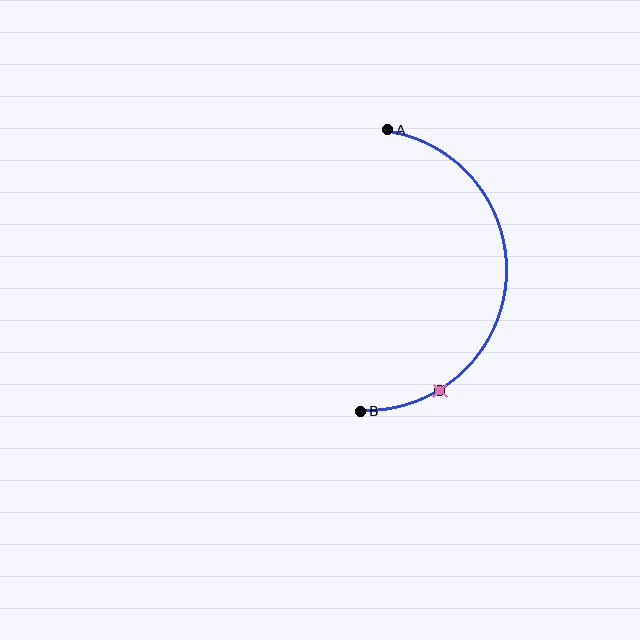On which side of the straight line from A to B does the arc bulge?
The arc bulges to the right of the straight line connecting A and B.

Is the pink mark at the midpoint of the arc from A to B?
No. The pink mark lies on the arc but is closer to endpoint B. The arc midpoint would be at the point on the curve equidistant along the arc from both A and B.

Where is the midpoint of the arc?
The arc midpoint is the point on the curve farthest from the straight line joining A and B. It sits to the right of that line.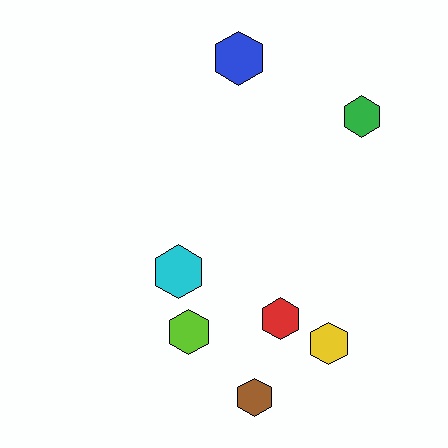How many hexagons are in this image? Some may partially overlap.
There are 7 hexagons.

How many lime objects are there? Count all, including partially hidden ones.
There is 1 lime object.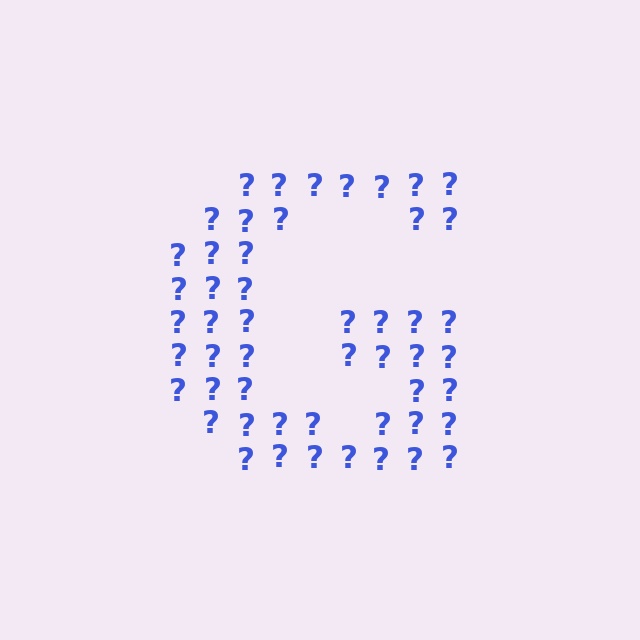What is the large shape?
The large shape is the letter G.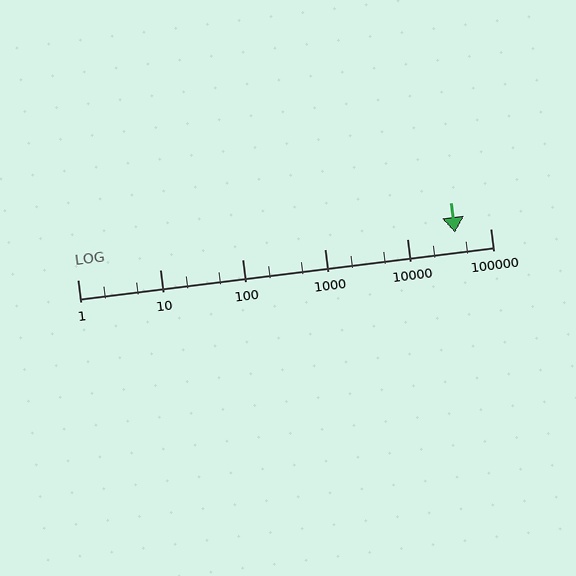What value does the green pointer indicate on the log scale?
The pointer indicates approximately 37000.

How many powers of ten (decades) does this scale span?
The scale spans 5 decades, from 1 to 100000.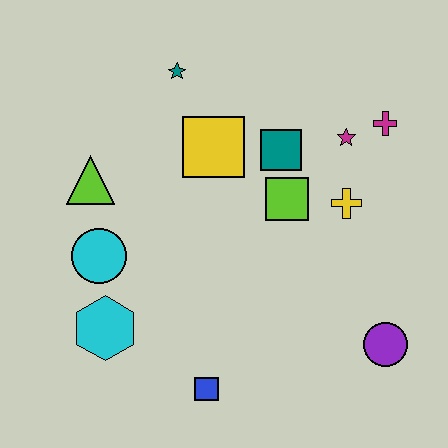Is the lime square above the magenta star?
No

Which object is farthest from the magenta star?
The cyan hexagon is farthest from the magenta star.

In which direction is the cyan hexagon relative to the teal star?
The cyan hexagon is below the teal star.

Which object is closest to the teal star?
The yellow square is closest to the teal star.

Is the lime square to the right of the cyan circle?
Yes